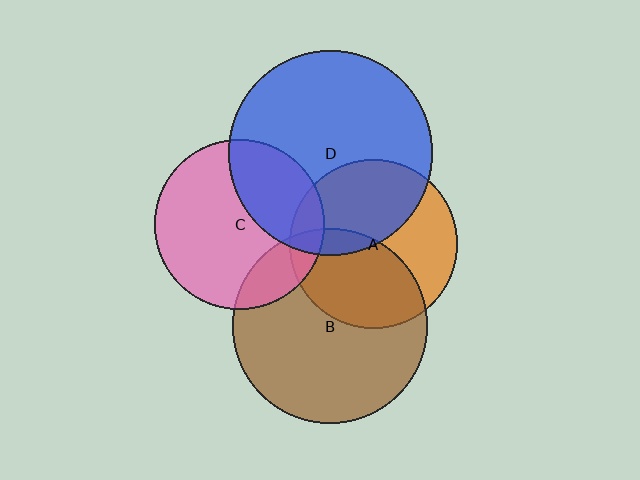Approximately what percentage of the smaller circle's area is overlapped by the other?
Approximately 10%.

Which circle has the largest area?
Circle D (blue).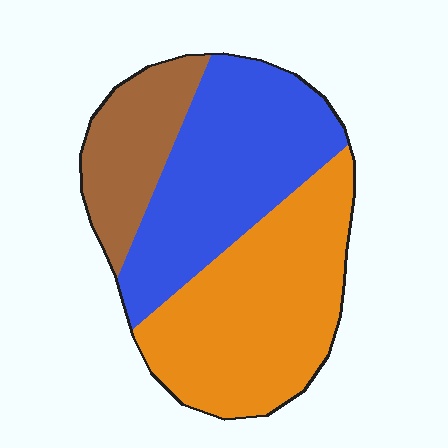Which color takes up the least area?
Brown, at roughly 20%.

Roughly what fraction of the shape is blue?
Blue covers roughly 40% of the shape.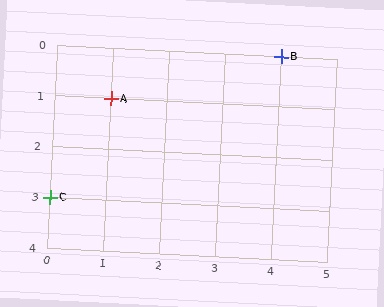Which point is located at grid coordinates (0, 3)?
Point C is at (0, 3).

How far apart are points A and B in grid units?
Points A and B are 3 columns and 1 row apart (about 3.2 grid units diagonally).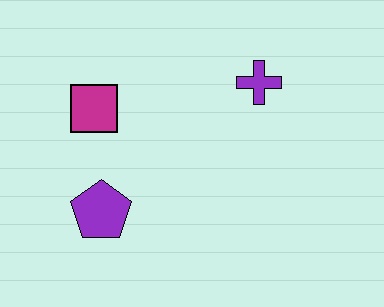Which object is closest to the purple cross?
The magenta square is closest to the purple cross.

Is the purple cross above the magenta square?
Yes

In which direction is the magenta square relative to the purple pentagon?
The magenta square is above the purple pentagon.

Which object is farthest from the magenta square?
The purple cross is farthest from the magenta square.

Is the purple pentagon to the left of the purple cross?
Yes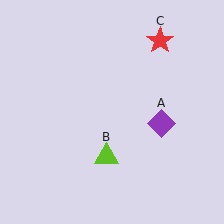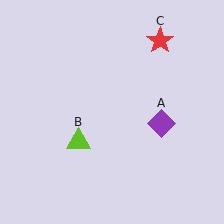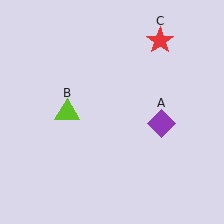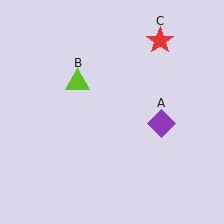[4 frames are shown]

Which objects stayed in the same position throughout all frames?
Purple diamond (object A) and red star (object C) remained stationary.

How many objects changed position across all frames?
1 object changed position: lime triangle (object B).